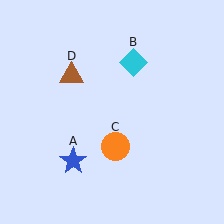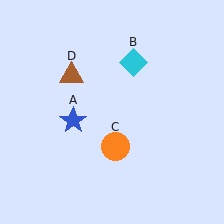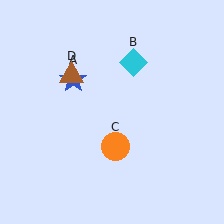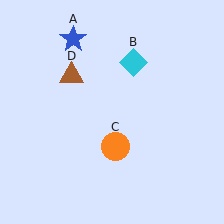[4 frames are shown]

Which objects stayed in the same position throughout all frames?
Cyan diamond (object B) and orange circle (object C) and brown triangle (object D) remained stationary.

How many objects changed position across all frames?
1 object changed position: blue star (object A).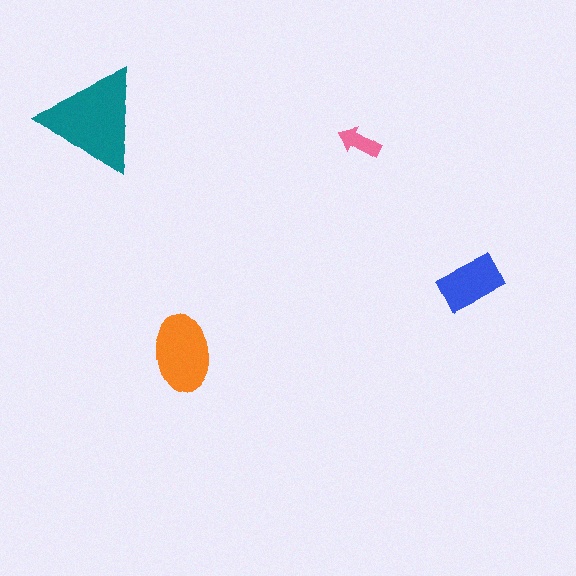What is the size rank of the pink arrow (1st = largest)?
4th.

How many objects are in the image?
There are 4 objects in the image.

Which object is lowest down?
The orange ellipse is bottommost.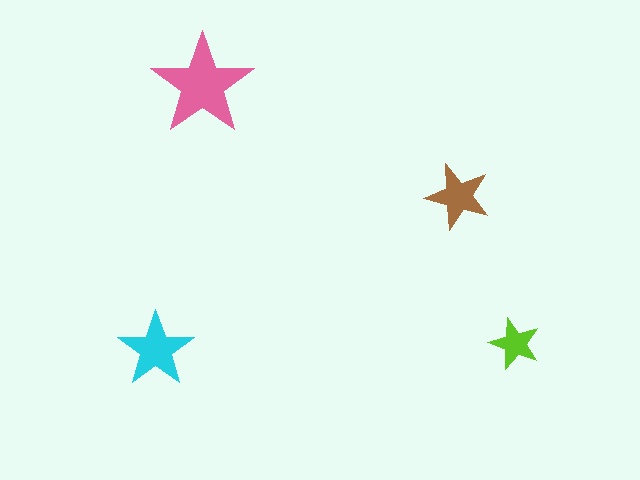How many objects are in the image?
There are 4 objects in the image.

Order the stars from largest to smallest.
the pink one, the cyan one, the brown one, the lime one.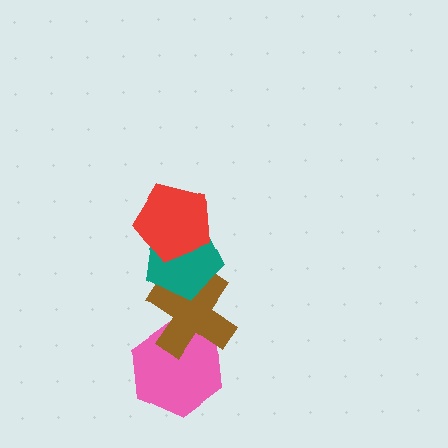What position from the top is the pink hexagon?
The pink hexagon is 4th from the top.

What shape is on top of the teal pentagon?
The red pentagon is on top of the teal pentagon.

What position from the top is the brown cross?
The brown cross is 3rd from the top.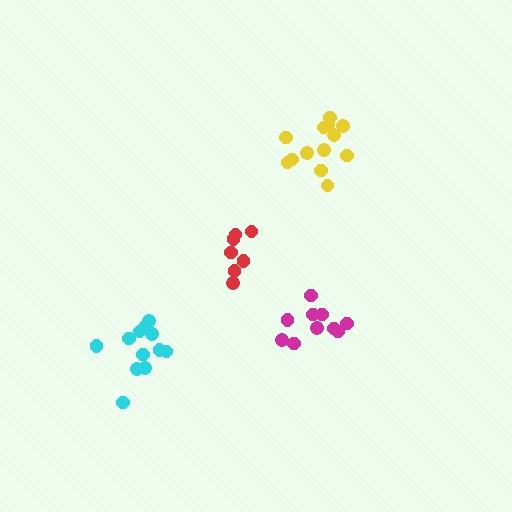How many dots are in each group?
Group 1: 10 dots, Group 2: 7 dots, Group 3: 13 dots, Group 4: 12 dots (42 total).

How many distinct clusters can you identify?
There are 4 distinct clusters.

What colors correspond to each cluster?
The clusters are colored: magenta, red, yellow, cyan.